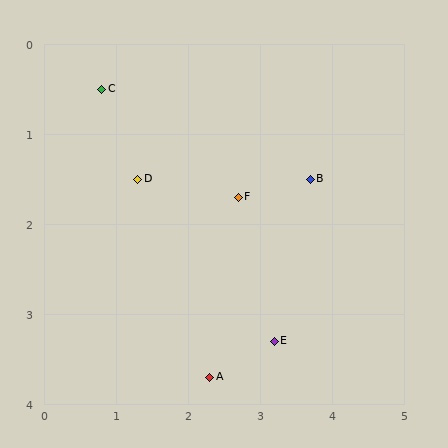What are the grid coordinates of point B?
Point B is at approximately (3.7, 1.5).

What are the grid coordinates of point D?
Point D is at approximately (1.3, 1.5).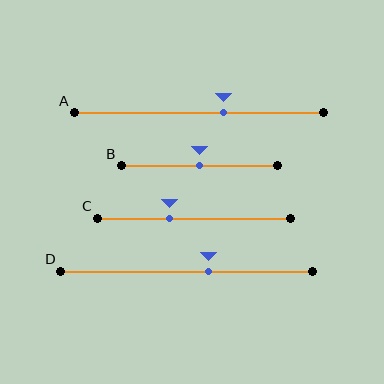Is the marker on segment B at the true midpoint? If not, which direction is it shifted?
Yes, the marker on segment B is at the true midpoint.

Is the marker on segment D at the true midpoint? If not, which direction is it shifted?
No, the marker on segment D is shifted to the right by about 9% of the segment length.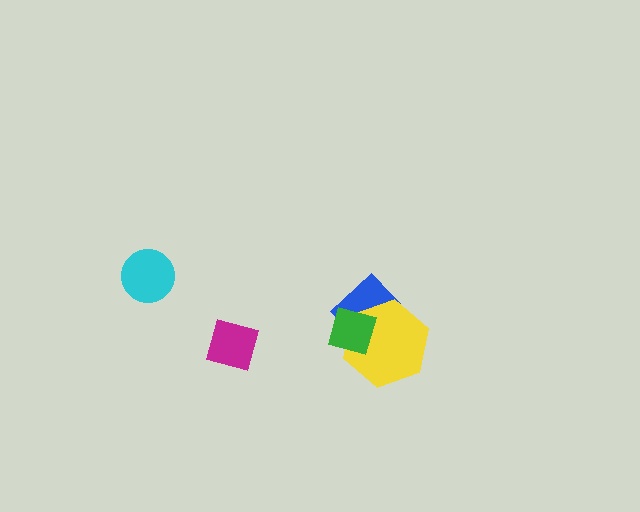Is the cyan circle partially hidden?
No, no other shape covers it.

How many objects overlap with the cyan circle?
0 objects overlap with the cyan circle.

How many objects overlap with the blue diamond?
2 objects overlap with the blue diamond.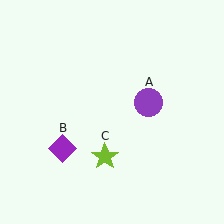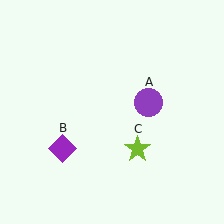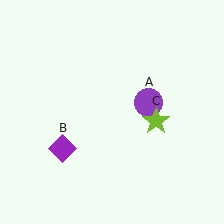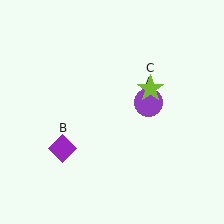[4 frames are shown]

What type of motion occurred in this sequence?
The lime star (object C) rotated counterclockwise around the center of the scene.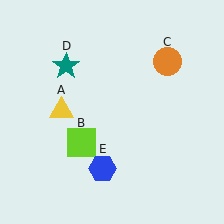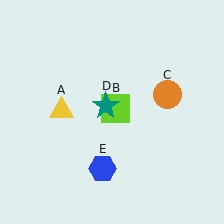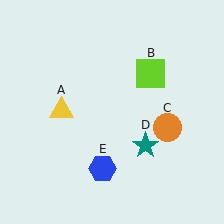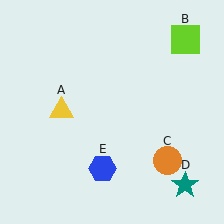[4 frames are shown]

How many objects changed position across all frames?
3 objects changed position: lime square (object B), orange circle (object C), teal star (object D).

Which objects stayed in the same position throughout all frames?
Yellow triangle (object A) and blue hexagon (object E) remained stationary.